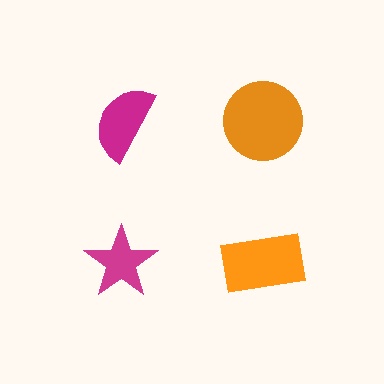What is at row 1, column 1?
A magenta semicircle.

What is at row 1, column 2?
An orange circle.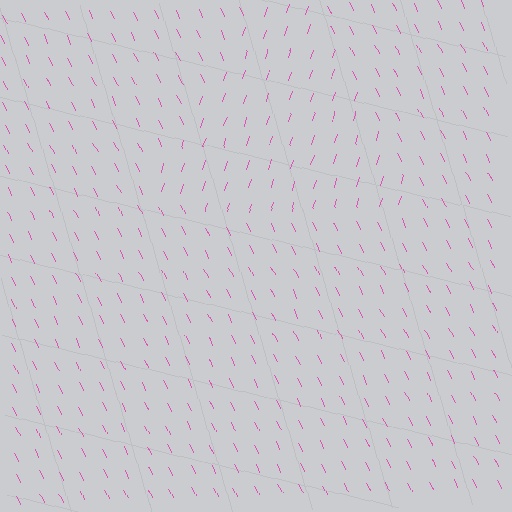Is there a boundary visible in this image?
Yes, there is a texture boundary formed by a change in line orientation.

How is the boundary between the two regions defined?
The boundary is defined purely by a change in line orientation (approximately 45 degrees difference). All lines are the same color and thickness.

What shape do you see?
I see a triangle.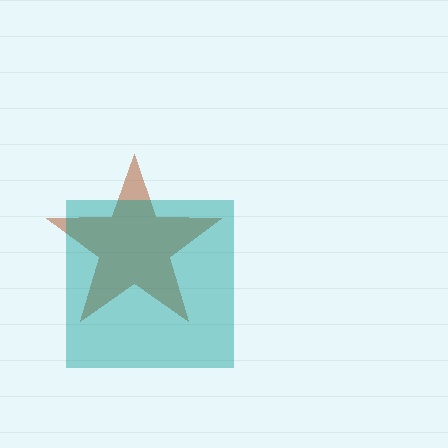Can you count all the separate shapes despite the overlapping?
Yes, there are 2 separate shapes.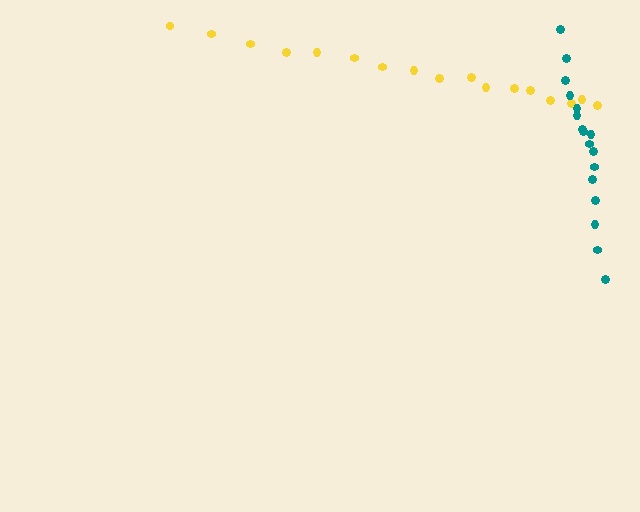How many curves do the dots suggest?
There are 2 distinct paths.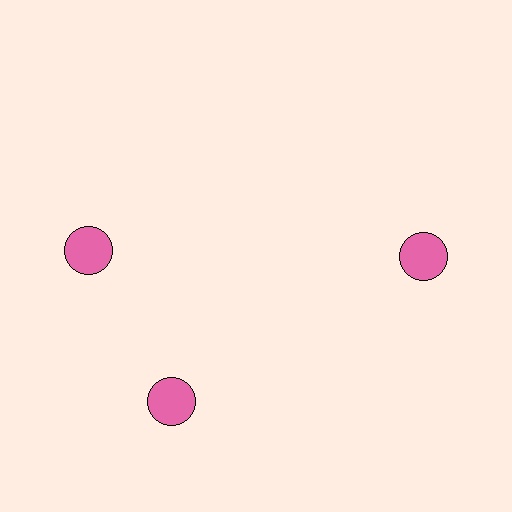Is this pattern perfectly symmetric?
No. The 3 pink circles are arranged in a ring, but one element near the 11 o'clock position is rotated out of alignment along the ring, breaking the 3-fold rotational symmetry.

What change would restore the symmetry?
The symmetry would be restored by rotating it back into even spacing with its neighbors so that all 3 circles sit at equal angles and equal distance from the center.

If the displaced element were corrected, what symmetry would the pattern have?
It would have 3-fold rotational symmetry — the pattern would map onto itself every 120 degrees.